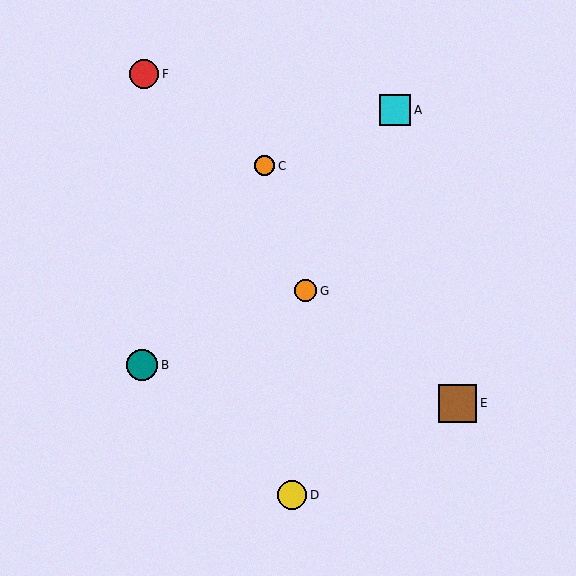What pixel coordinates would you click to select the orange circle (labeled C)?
Click at (264, 166) to select the orange circle C.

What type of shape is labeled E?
Shape E is a brown square.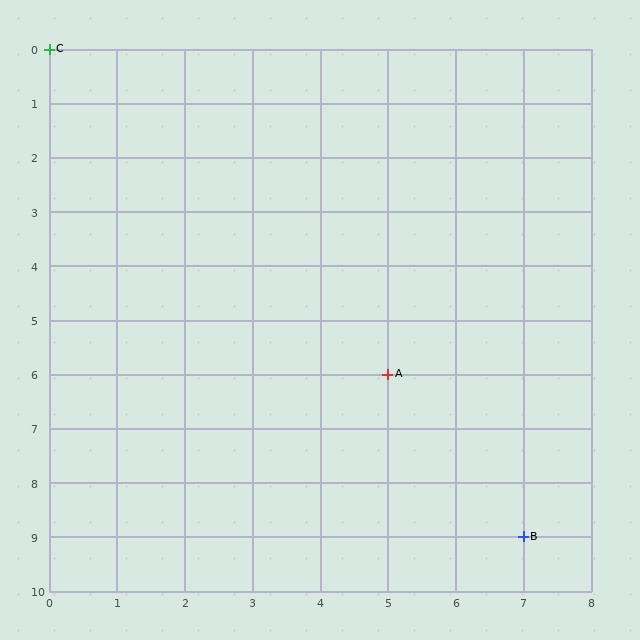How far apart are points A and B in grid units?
Points A and B are 2 columns and 3 rows apart (about 3.6 grid units diagonally).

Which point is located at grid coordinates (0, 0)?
Point C is at (0, 0).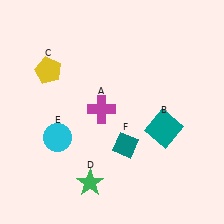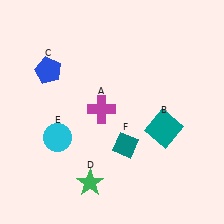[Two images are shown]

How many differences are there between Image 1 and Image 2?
There is 1 difference between the two images.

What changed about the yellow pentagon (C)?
In Image 1, C is yellow. In Image 2, it changed to blue.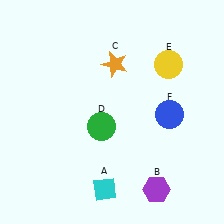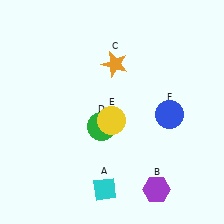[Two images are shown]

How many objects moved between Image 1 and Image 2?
1 object moved between the two images.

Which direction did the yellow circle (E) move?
The yellow circle (E) moved left.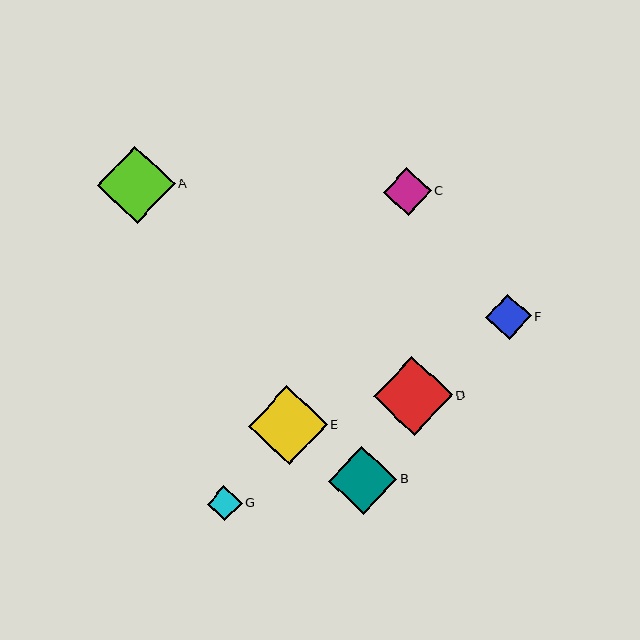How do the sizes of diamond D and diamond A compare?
Diamond D and diamond A are approximately the same size.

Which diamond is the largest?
Diamond E is the largest with a size of approximately 79 pixels.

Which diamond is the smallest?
Diamond G is the smallest with a size of approximately 35 pixels.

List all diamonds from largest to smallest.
From largest to smallest: E, D, A, B, C, F, G.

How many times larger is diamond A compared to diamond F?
Diamond A is approximately 1.7 times the size of diamond F.